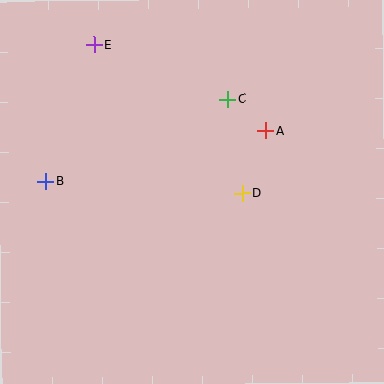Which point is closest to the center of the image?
Point D at (242, 193) is closest to the center.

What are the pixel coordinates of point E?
Point E is at (94, 45).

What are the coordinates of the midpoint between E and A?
The midpoint between E and A is at (180, 88).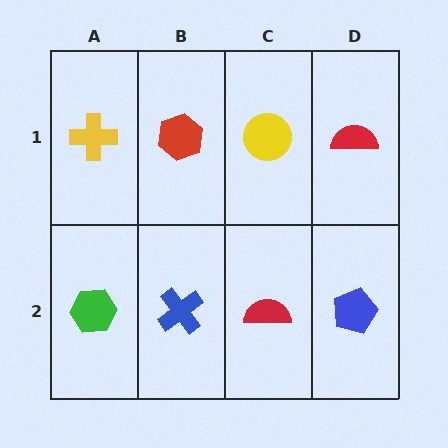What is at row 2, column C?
A red semicircle.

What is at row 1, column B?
A red hexagon.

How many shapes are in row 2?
4 shapes.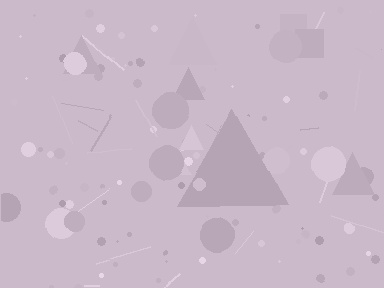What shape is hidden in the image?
A triangle is hidden in the image.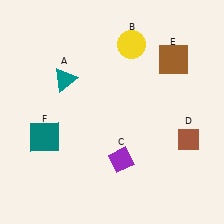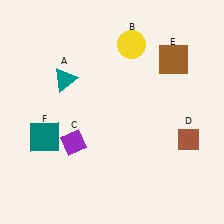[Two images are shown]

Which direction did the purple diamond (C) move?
The purple diamond (C) moved left.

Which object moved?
The purple diamond (C) moved left.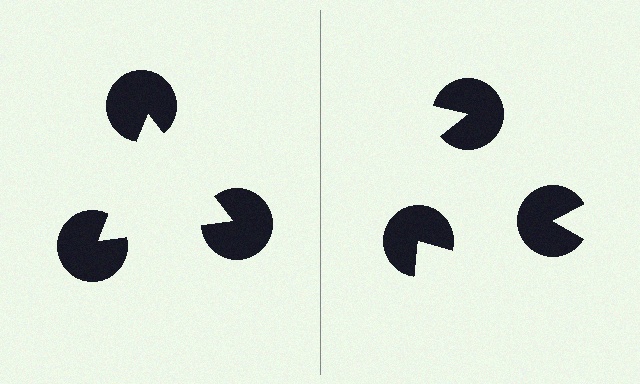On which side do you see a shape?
An illusory triangle appears on the left side. On the right side the wedge cuts are rotated, so no coherent shape forms.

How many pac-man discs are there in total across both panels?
6 — 3 on each side.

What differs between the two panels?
The pac-man discs are positioned identically on both sides; only the wedge orientations differ. On the left they align to a triangle; on the right they are misaligned.